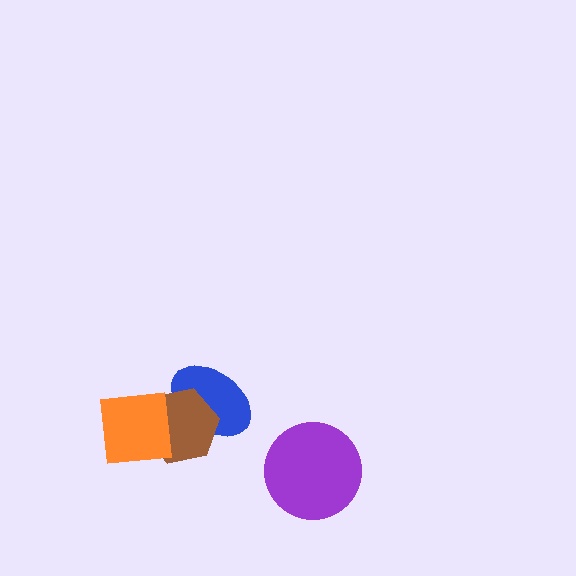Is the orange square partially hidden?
No, no other shape covers it.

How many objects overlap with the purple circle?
0 objects overlap with the purple circle.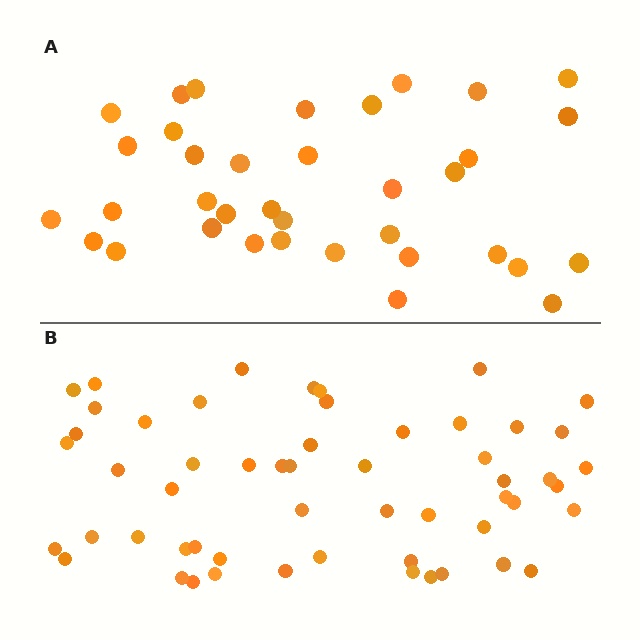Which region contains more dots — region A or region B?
Region B (the bottom region) has more dots.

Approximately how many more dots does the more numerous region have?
Region B has approximately 20 more dots than region A.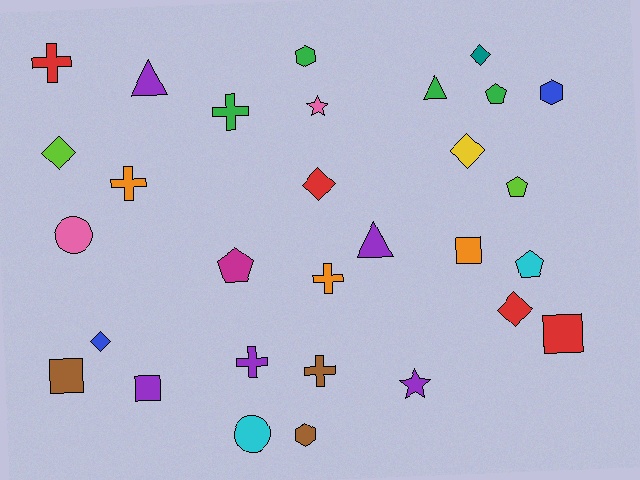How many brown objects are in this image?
There are 3 brown objects.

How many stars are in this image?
There are 2 stars.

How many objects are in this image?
There are 30 objects.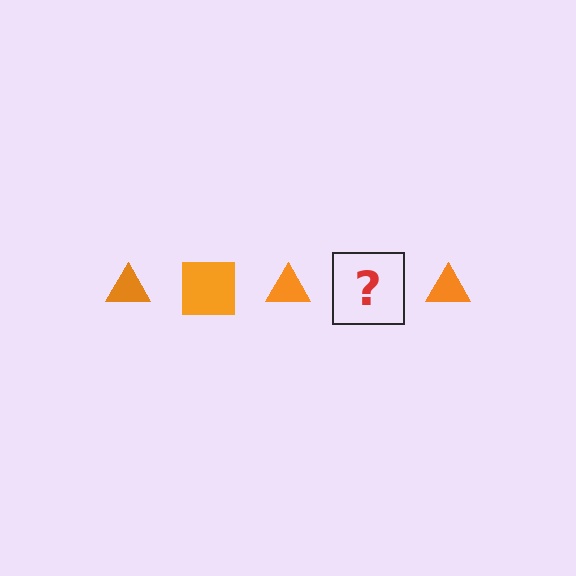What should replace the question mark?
The question mark should be replaced with an orange square.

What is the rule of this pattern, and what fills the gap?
The rule is that the pattern cycles through triangle, square shapes in orange. The gap should be filled with an orange square.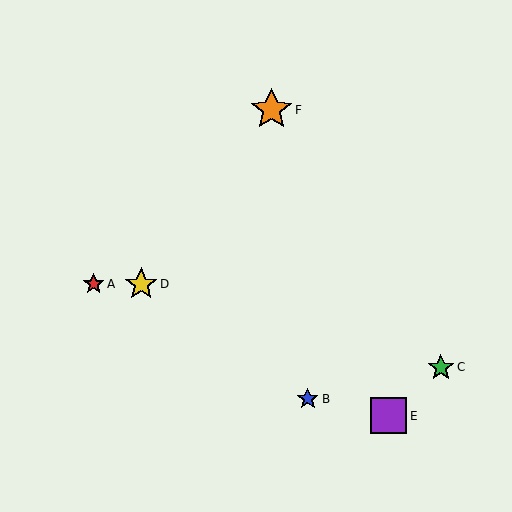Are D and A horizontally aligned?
Yes, both are at y≈284.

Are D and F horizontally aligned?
No, D is at y≈284 and F is at y≈110.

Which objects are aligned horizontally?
Objects A, D are aligned horizontally.